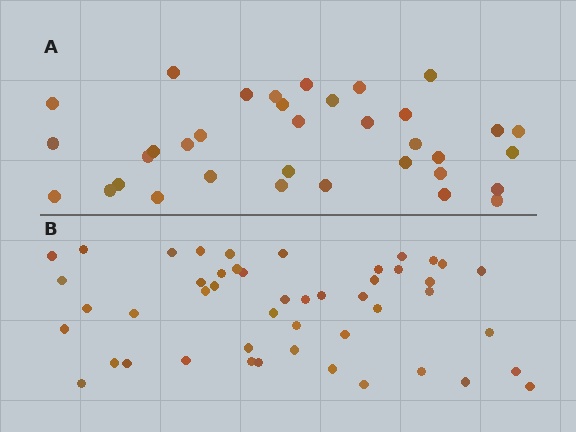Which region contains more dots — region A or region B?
Region B (the bottom region) has more dots.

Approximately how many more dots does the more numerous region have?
Region B has approximately 15 more dots than region A.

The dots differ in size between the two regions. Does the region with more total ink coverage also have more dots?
No. Region A has more total ink coverage because its dots are larger, but region B actually contains more individual dots. Total area can be misleading — the number of items is what matters here.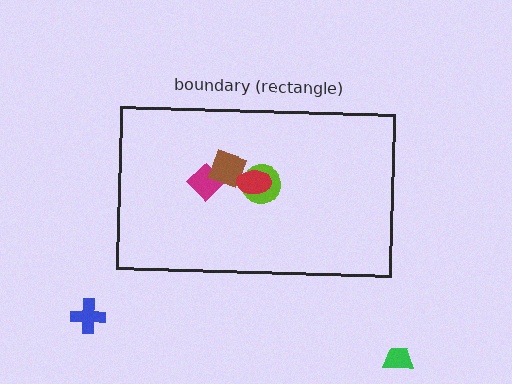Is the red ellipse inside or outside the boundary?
Inside.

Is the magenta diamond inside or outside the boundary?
Inside.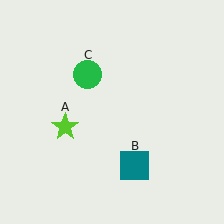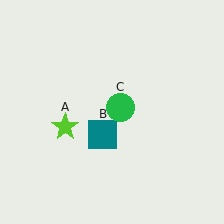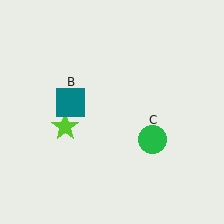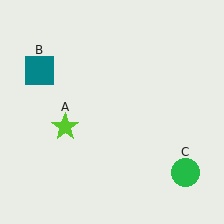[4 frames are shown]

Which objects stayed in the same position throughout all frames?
Lime star (object A) remained stationary.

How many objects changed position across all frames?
2 objects changed position: teal square (object B), green circle (object C).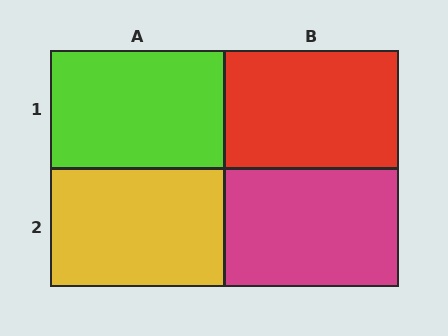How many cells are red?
1 cell is red.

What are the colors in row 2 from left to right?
Yellow, magenta.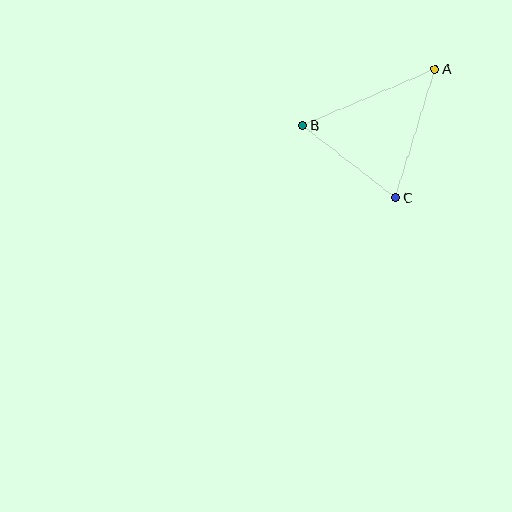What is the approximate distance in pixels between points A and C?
The distance between A and C is approximately 134 pixels.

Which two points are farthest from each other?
Points A and B are farthest from each other.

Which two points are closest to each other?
Points B and C are closest to each other.